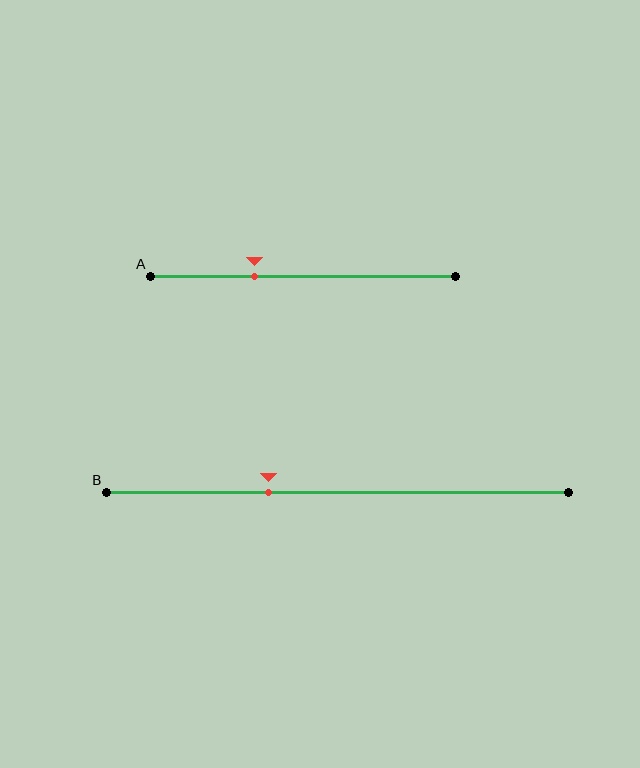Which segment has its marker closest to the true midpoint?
Segment B has its marker closest to the true midpoint.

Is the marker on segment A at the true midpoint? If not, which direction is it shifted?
No, the marker on segment A is shifted to the left by about 16% of the segment length.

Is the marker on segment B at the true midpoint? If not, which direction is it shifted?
No, the marker on segment B is shifted to the left by about 15% of the segment length.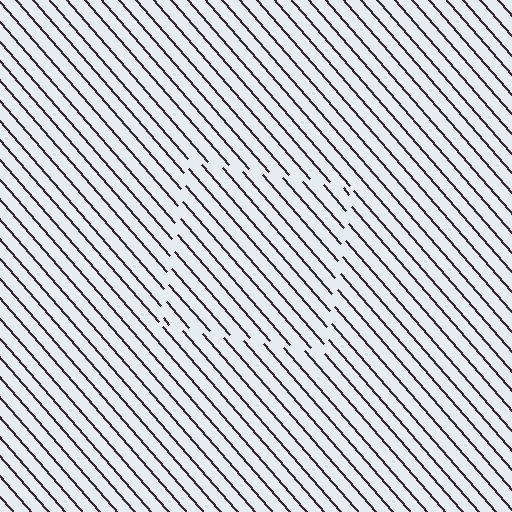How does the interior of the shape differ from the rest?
The interior of the shape contains the same grating, shifted by half a period — the contour is defined by the phase discontinuity where line-ends from the inner and outer gratings abut.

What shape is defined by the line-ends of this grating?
An illusory square. The interior of the shape contains the same grating, shifted by half a period — the contour is defined by the phase discontinuity where line-ends from the inner and outer gratings abut.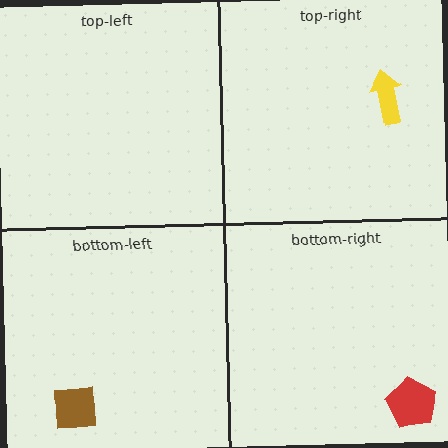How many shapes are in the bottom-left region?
1.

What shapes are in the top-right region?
The yellow arrow.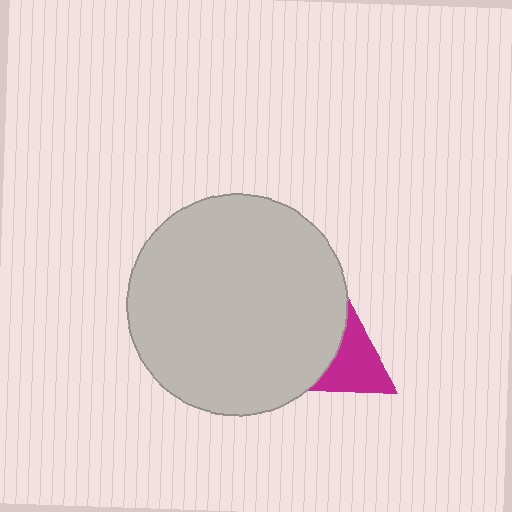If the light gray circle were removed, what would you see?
You would see the complete magenta triangle.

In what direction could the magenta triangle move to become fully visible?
The magenta triangle could move right. That would shift it out from behind the light gray circle entirely.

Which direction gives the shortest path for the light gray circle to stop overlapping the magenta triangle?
Moving left gives the shortest separation.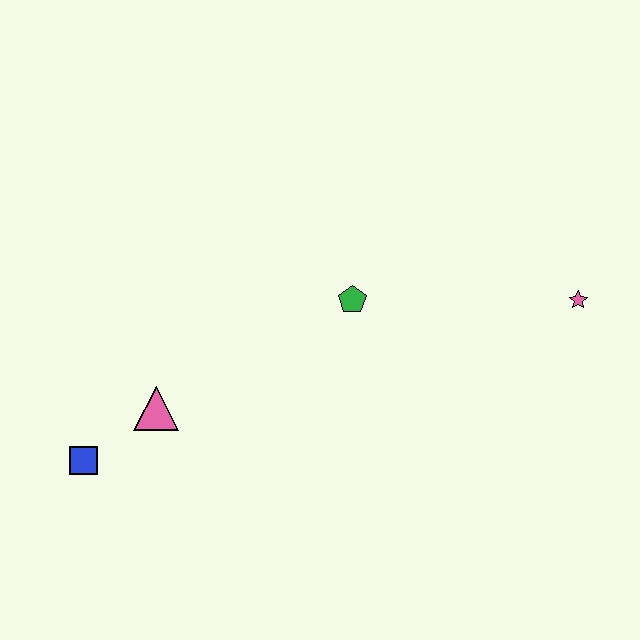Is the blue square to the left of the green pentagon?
Yes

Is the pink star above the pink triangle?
Yes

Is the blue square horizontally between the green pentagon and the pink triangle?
No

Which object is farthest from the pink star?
The blue square is farthest from the pink star.